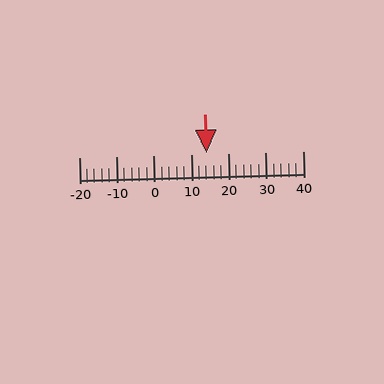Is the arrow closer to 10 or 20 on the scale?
The arrow is closer to 10.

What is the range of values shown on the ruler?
The ruler shows values from -20 to 40.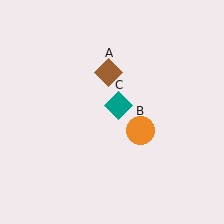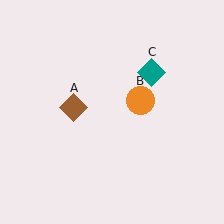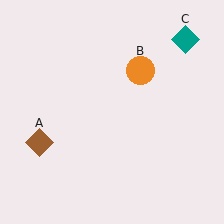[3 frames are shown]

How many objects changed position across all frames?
3 objects changed position: brown diamond (object A), orange circle (object B), teal diamond (object C).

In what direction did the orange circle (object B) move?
The orange circle (object B) moved up.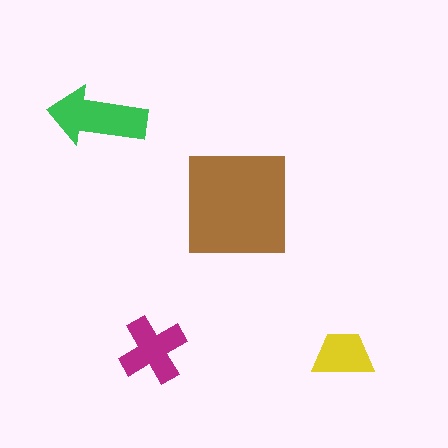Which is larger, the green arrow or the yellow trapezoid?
The green arrow.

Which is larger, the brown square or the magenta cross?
The brown square.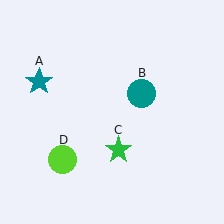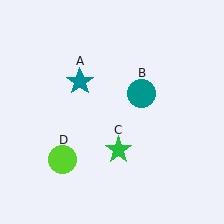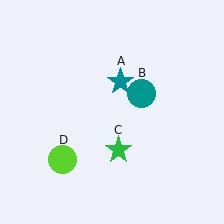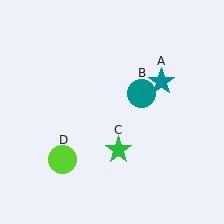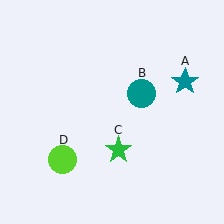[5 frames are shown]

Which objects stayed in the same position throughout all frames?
Teal circle (object B) and green star (object C) and lime circle (object D) remained stationary.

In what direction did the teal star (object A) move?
The teal star (object A) moved right.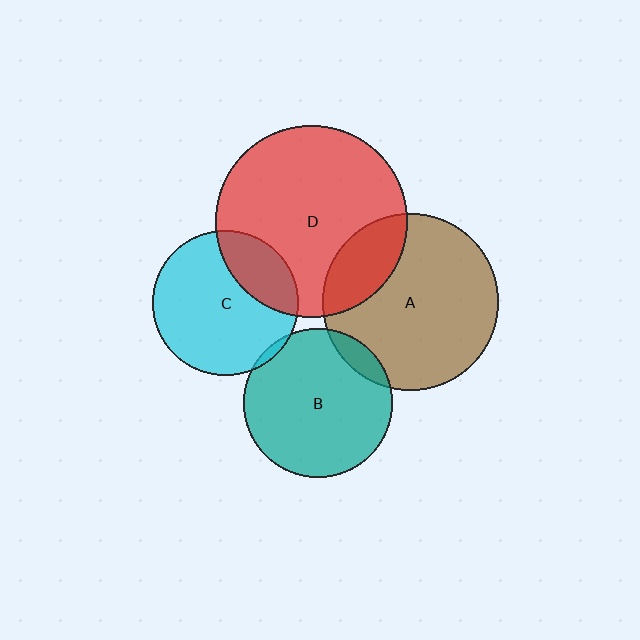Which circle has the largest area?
Circle D (red).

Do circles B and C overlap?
Yes.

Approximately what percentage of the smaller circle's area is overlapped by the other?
Approximately 5%.